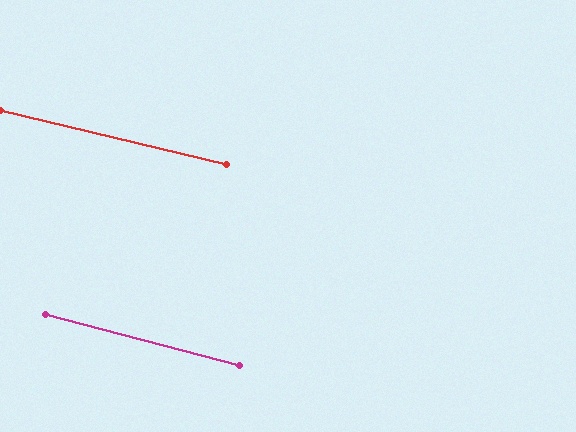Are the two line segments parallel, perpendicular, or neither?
Parallel — their directions differ by only 1.3°.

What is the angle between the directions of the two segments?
Approximately 1 degree.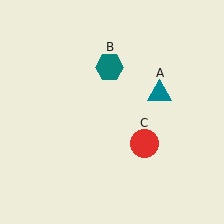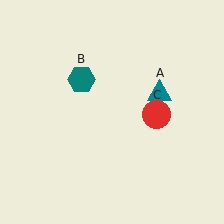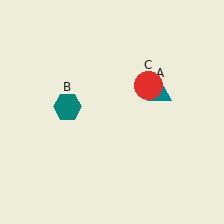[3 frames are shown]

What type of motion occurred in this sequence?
The teal hexagon (object B), red circle (object C) rotated counterclockwise around the center of the scene.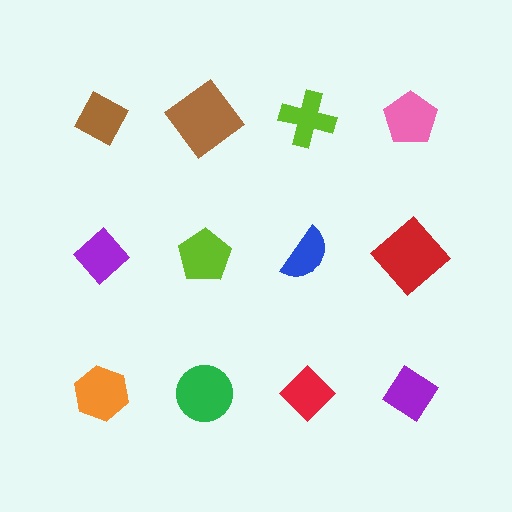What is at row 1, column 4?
A pink pentagon.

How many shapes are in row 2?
4 shapes.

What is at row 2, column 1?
A purple diamond.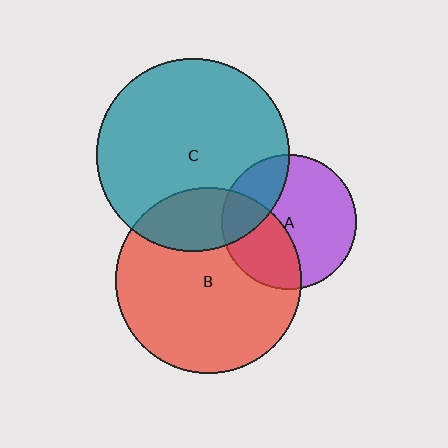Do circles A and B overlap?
Yes.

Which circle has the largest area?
Circle C (teal).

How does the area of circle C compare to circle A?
Approximately 2.1 times.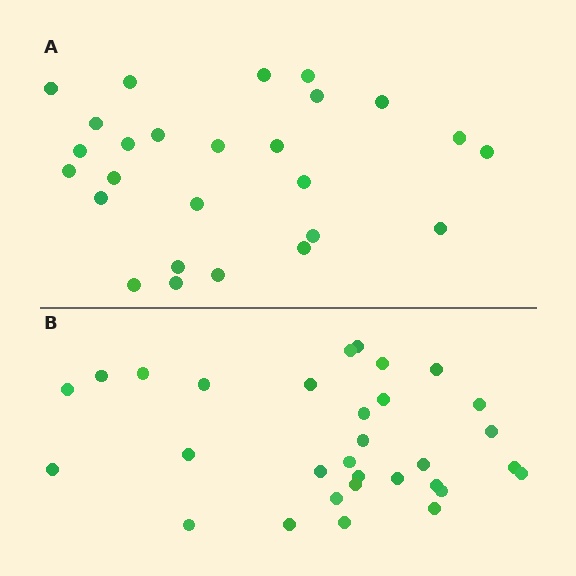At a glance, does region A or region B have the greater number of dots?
Region B (the bottom region) has more dots.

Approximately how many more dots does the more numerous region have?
Region B has about 5 more dots than region A.